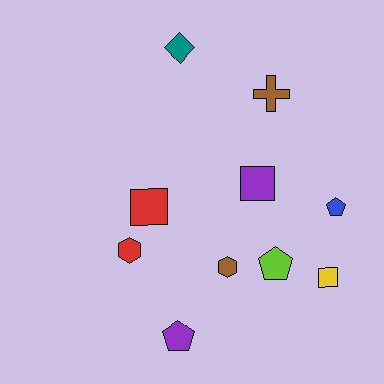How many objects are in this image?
There are 10 objects.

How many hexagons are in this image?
There are 2 hexagons.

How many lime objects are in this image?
There is 1 lime object.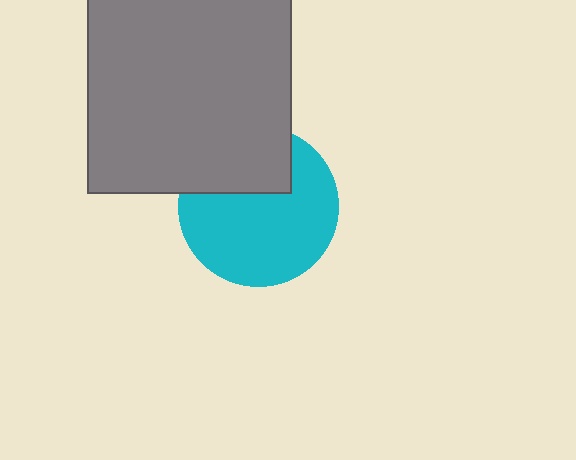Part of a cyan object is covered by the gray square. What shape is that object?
It is a circle.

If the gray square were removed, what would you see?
You would see the complete cyan circle.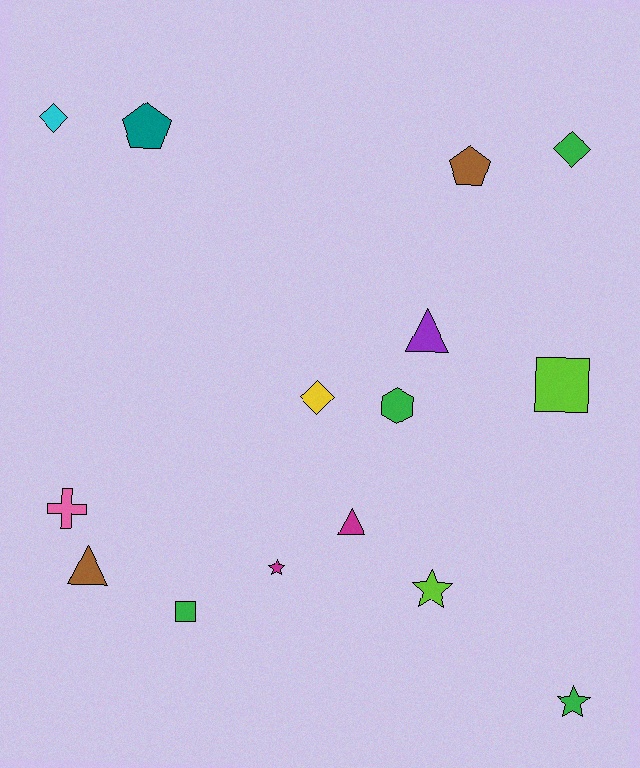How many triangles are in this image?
There are 3 triangles.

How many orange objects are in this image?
There are no orange objects.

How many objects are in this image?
There are 15 objects.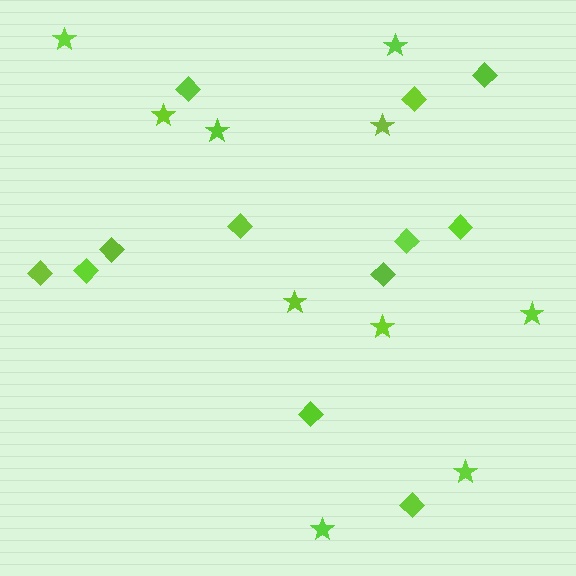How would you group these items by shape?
There are 2 groups: one group of diamonds (12) and one group of stars (10).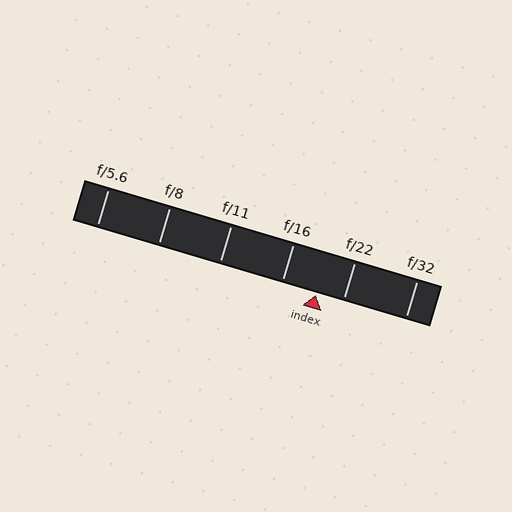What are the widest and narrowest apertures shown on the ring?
The widest aperture shown is f/5.6 and the narrowest is f/32.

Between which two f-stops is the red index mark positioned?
The index mark is between f/16 and f/22.